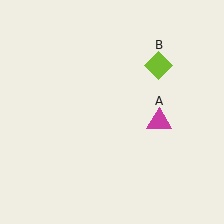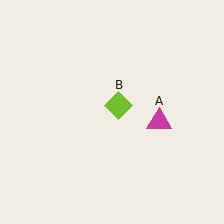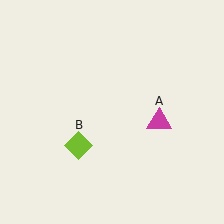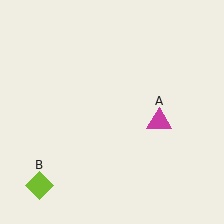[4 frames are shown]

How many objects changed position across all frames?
1 object changed position: lime diamond (object B).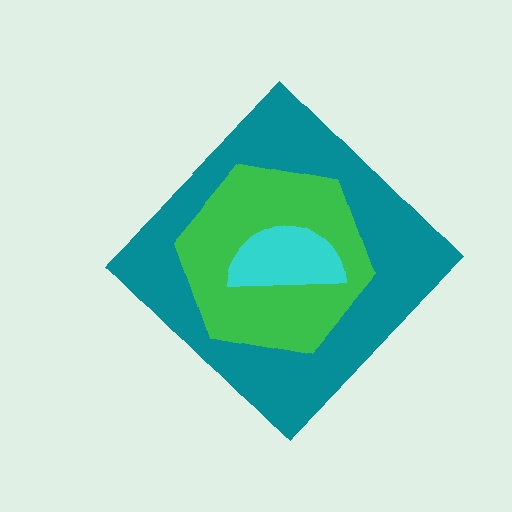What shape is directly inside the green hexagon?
The cyan semicircle.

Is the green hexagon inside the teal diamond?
Yes.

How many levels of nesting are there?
3.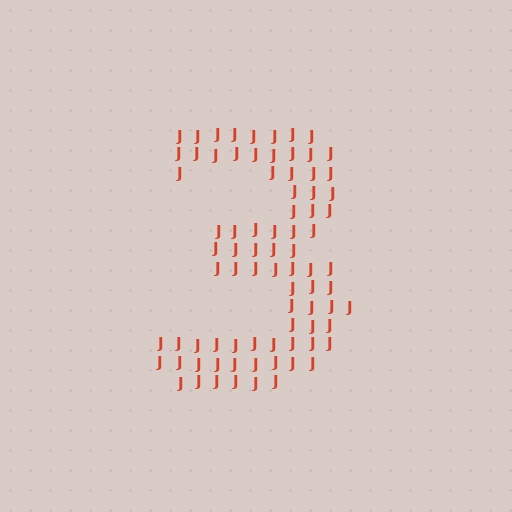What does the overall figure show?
The overall figure shows the digit 3.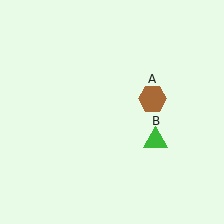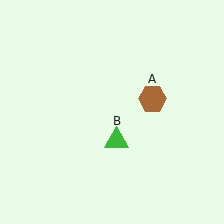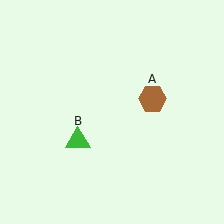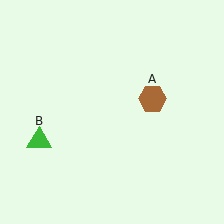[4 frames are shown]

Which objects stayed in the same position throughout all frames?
Brown hexagon (object A) remained stationary.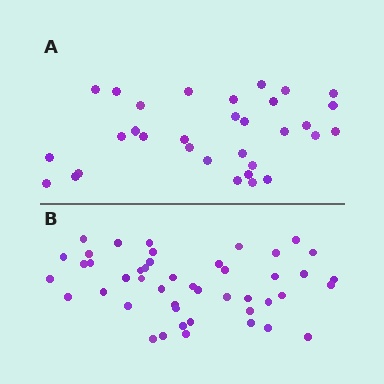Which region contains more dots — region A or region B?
Region B (the bottom region) has more dots.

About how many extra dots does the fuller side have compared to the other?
Region B has approximately 15 more dots than region A.